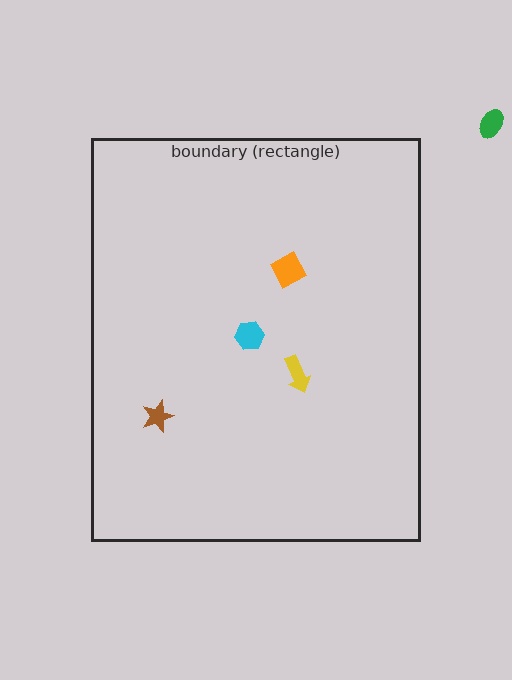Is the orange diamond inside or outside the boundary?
Inside.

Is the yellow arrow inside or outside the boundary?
Inside.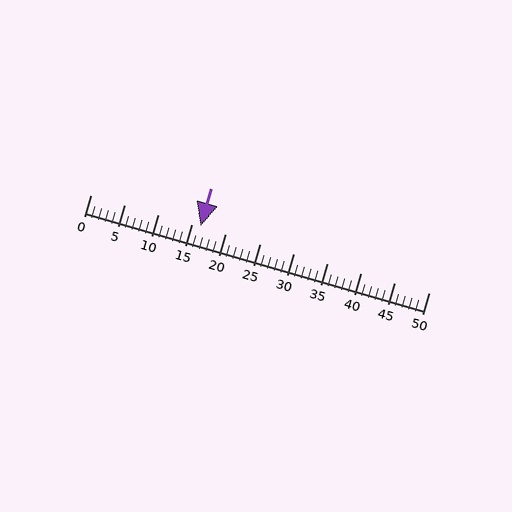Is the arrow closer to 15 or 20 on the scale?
The arrow is closer to 15.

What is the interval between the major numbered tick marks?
The major tick marks are spaced 5 units apart.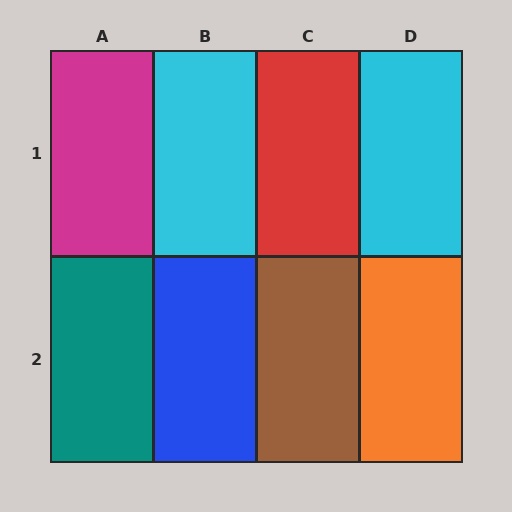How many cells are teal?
1 cell is teal.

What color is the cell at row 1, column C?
Red.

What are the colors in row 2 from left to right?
Teal, blue, brown, orange.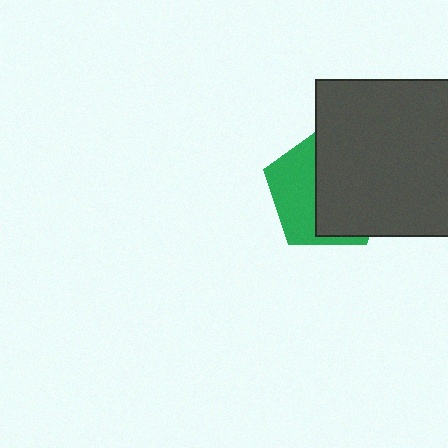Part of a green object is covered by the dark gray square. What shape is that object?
It is a pentagon.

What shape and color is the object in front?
The object in front is a dark gray square.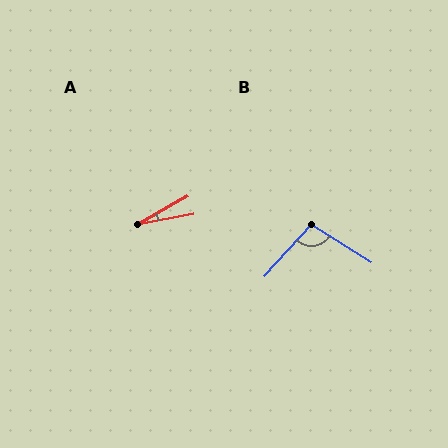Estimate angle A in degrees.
Approximately 20 degrees.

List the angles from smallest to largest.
A (20°), B (100°).